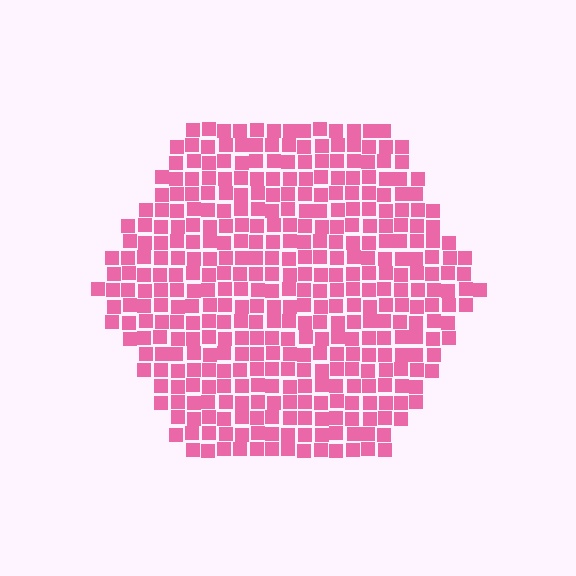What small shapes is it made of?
It is made of small squares.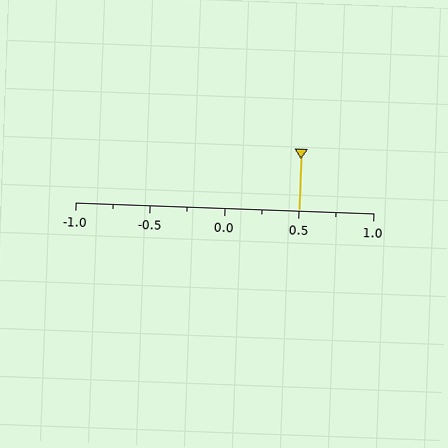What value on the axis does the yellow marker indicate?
The marker indicates approximately 0.5.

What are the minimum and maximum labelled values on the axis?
The axis runs from -1.0 to 1.0.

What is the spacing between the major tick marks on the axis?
The major ticks are spaced 0.5 apart.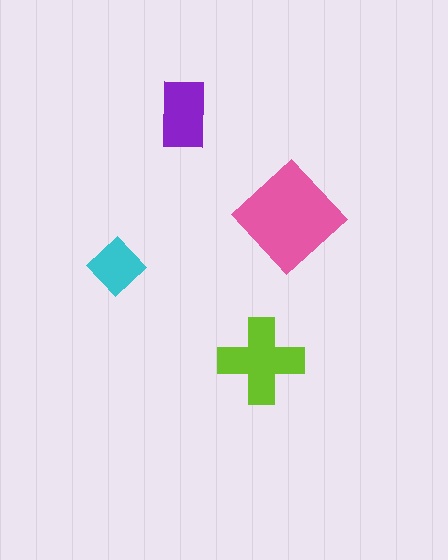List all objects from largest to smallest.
The pink diamond, the lime cross, the purple rectangle, the cyan diamond.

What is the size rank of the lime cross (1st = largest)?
2nd.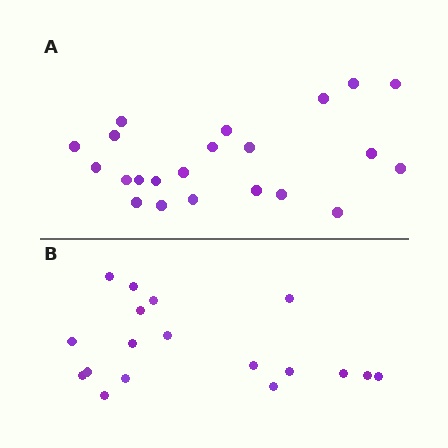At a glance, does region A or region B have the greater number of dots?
Region A (the top region) has more dots.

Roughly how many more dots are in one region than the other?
Region A has about 4 more dots than region B.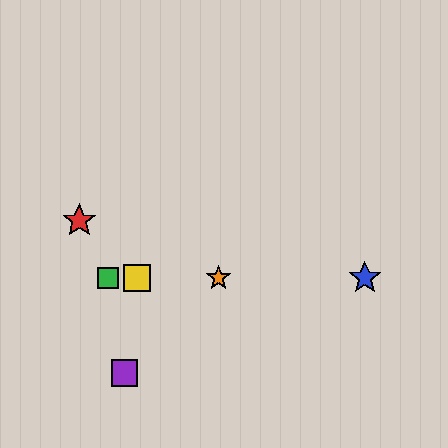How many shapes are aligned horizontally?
4 shapes (the blue star, the green square, the yellow square, the orange star) are aligned horizontally.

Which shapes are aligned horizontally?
The blue star, the green square, the yellow square, the orange star are aligned horizontally.